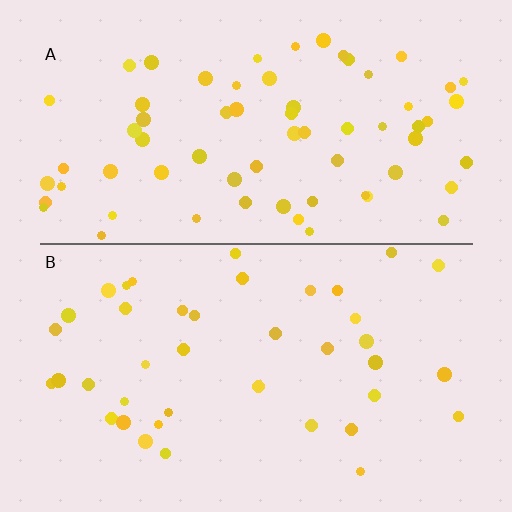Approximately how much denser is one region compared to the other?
Approximately 1.7× — region A over region B.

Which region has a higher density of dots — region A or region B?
A (the top).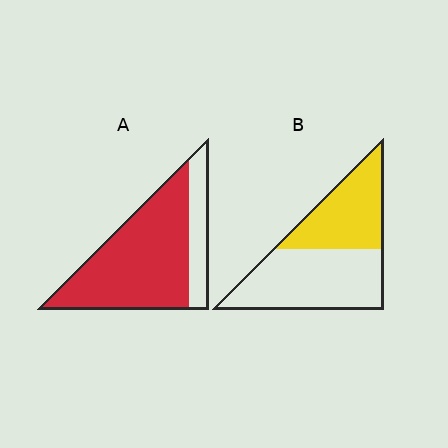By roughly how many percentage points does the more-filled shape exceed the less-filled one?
By roughly 35 percentage points (A over B).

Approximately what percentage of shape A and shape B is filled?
A is approximately 80% and B is approximately 40%.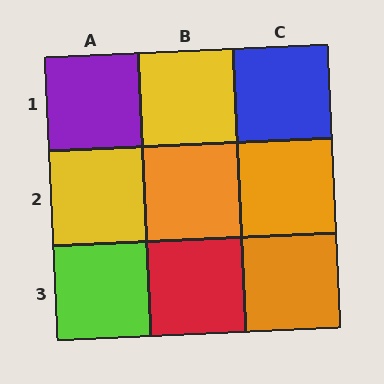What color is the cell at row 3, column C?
Orange.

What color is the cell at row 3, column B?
Red.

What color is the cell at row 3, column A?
Lime.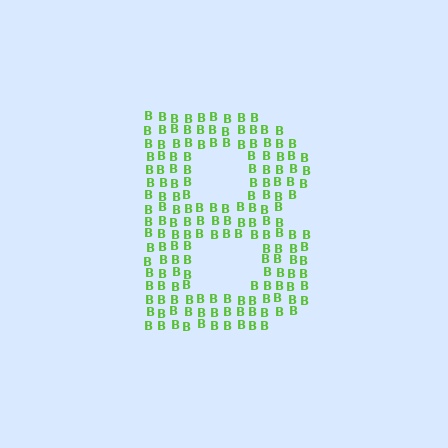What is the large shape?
The large shape is the letter B.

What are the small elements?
The small elements are letter B's.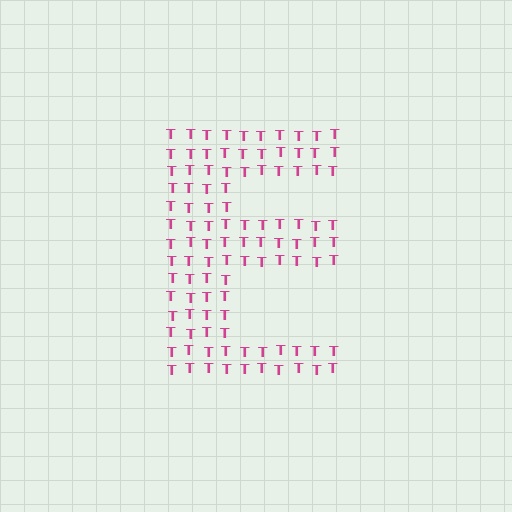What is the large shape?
The large shape is the letter E.